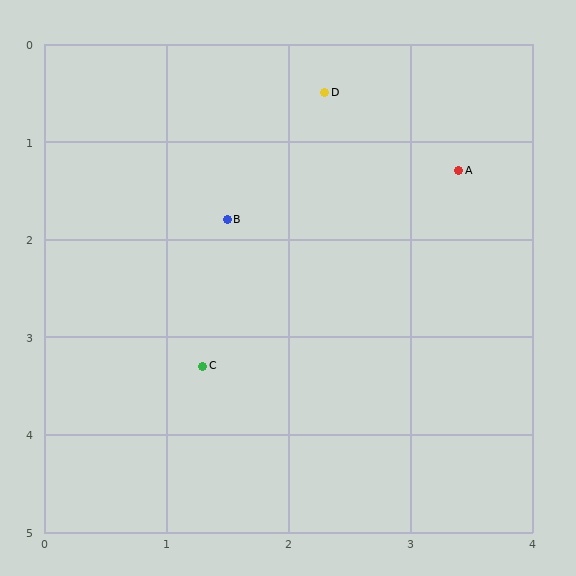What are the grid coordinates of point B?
Point B is at approximately (1.5, 1.8).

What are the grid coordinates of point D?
Point D is at approximately (2.3, 0.5).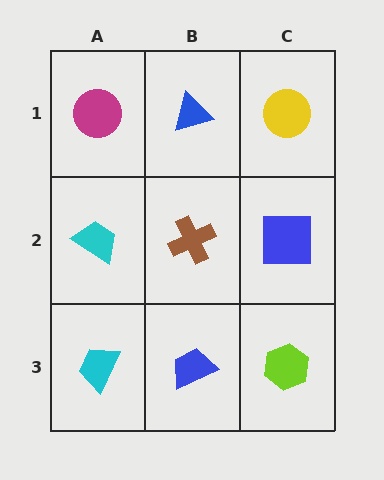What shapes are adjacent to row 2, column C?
A yellow circle (row 1, column C), a lime hexagon (row 3, column C), a brown cross (row 2, column B).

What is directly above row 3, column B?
A brown cross.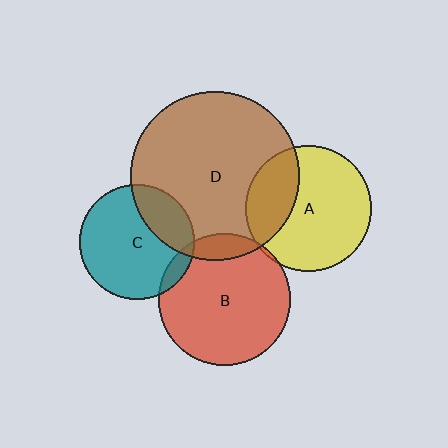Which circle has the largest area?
Circle D (brown).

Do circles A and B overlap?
Yes.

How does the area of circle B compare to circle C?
Approximately 1.3 times.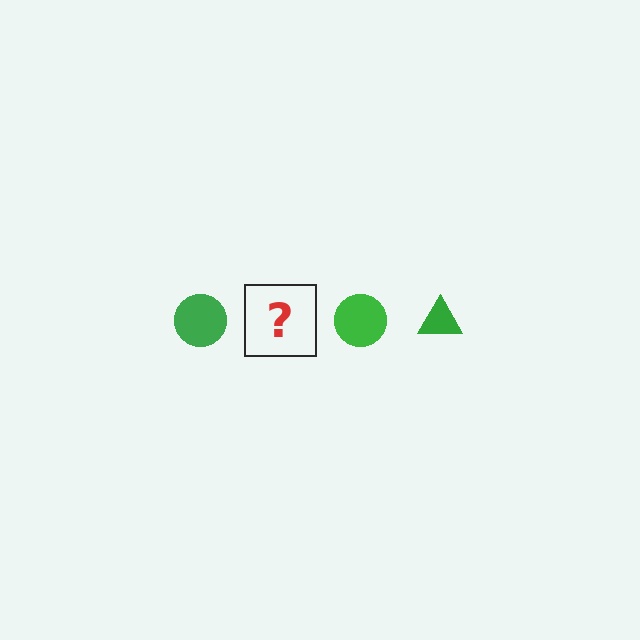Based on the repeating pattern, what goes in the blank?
The blank should be a green triangle.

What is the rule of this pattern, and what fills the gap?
The rule is that the pattern cycles through circle, triangle shapes in green. The gap should be filled with a green triangle.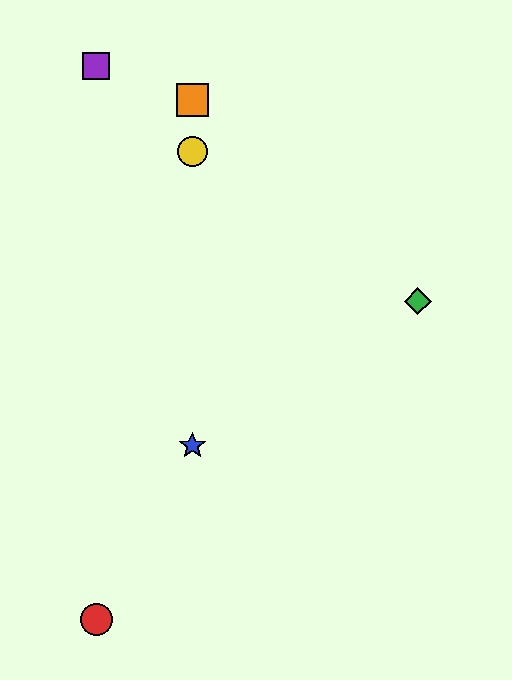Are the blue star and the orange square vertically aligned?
Yes, both are at x≈192.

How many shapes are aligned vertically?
3 shapes (the blue star, the yellow circle, the orange square) are aligned vertically.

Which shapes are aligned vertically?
The blue star, the yellow circle, the orange square are aligned vertically.